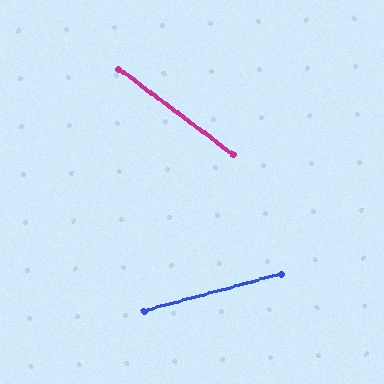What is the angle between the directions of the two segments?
Approximately 52 degrees.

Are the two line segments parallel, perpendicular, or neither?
Neither parallel nor perpendicular — they differ by about 52°.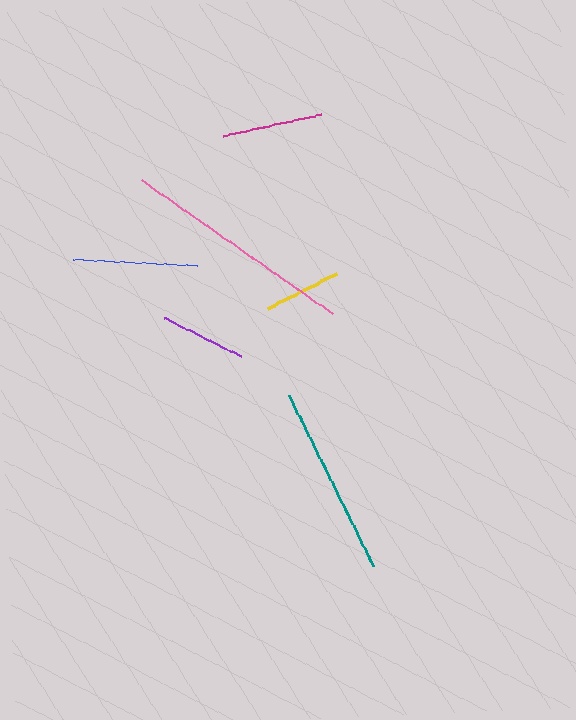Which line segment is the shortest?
The yellow line is the shortest at approximately 78 pixels.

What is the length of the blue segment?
The blue segment is approximately 124 pixels long.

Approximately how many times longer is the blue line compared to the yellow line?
The blue line is approximately 1.6 times the length of the yellow line.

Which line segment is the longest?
The pink line is the longest at approximately 233 pixels.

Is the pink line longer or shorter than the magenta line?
The pink line is longer than the magenta line.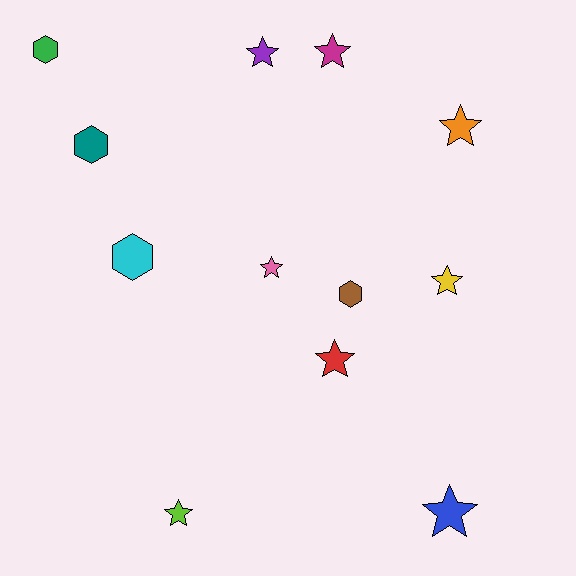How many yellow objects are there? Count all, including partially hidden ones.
There is 1 yellow object.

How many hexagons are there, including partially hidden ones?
There are 4 hexagons.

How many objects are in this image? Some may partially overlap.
There are 12 objects.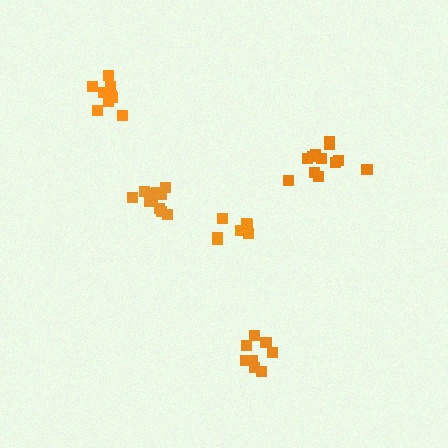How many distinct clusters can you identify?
There are 5 distinct clusters.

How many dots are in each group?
Group 1: 11 dots, Group 2: 7 dots, Group 3: 12 dots, Group 4: 9 dots, Group 5: 9 dots (48 total).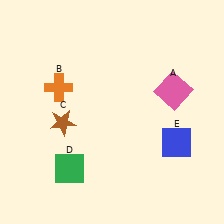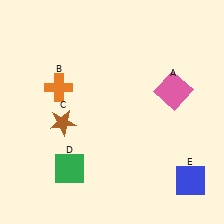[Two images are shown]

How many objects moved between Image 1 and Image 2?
1 object moved between the two images.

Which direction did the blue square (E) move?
The blue square (E) moved down.